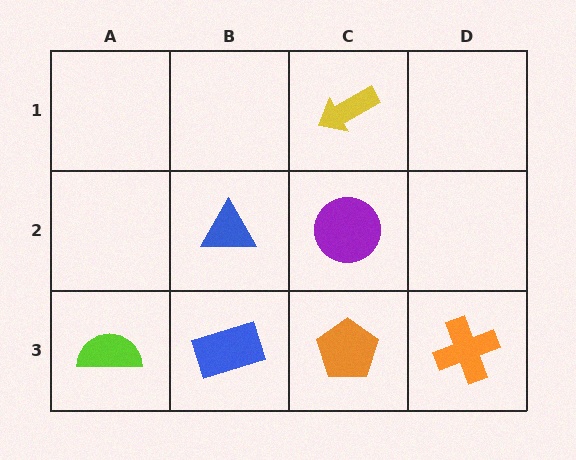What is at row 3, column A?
A lime semicircle.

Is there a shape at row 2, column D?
No, that cell is empty.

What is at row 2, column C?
A purple circle.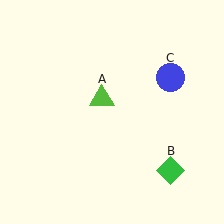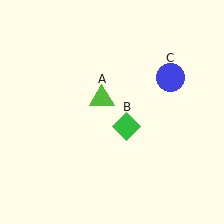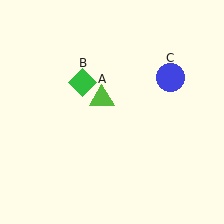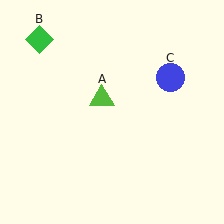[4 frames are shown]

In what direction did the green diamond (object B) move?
The green diamond (object B) moved up and to the left.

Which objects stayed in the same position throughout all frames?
Lime triangle (object A) and blue circle (object C) remained stationary.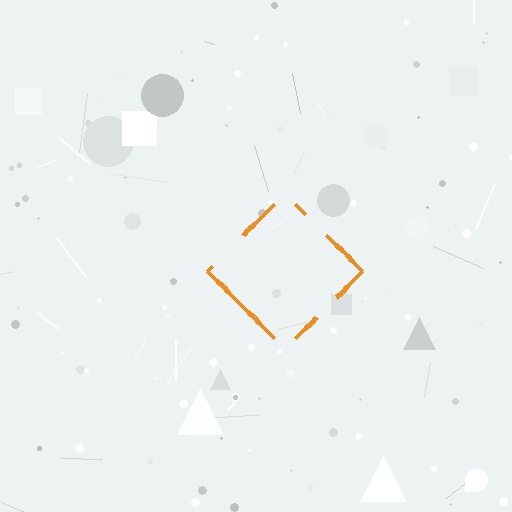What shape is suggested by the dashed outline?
The dashed outline suggests a diamond.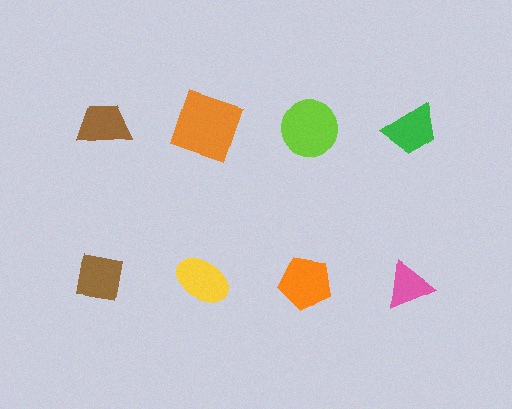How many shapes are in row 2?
4 shapes.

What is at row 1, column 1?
A brown trapezoid.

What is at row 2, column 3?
An orange pentagon.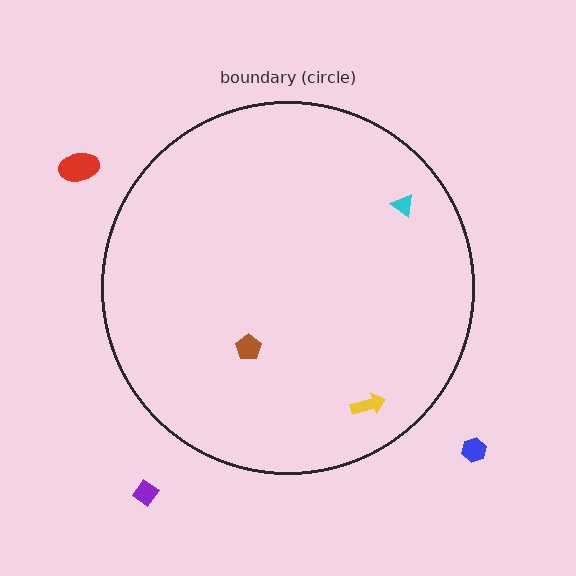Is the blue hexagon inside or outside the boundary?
Outside.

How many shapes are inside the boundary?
3 inside, 3 outside.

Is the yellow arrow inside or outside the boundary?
Inside.